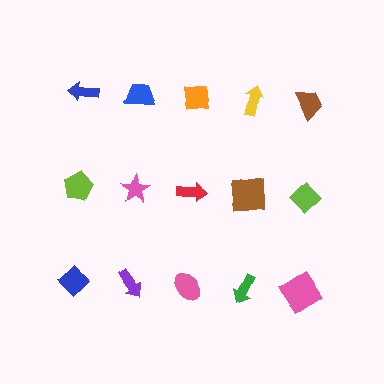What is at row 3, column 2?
A purple arrow.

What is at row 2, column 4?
A brown square.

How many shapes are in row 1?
5 shapes.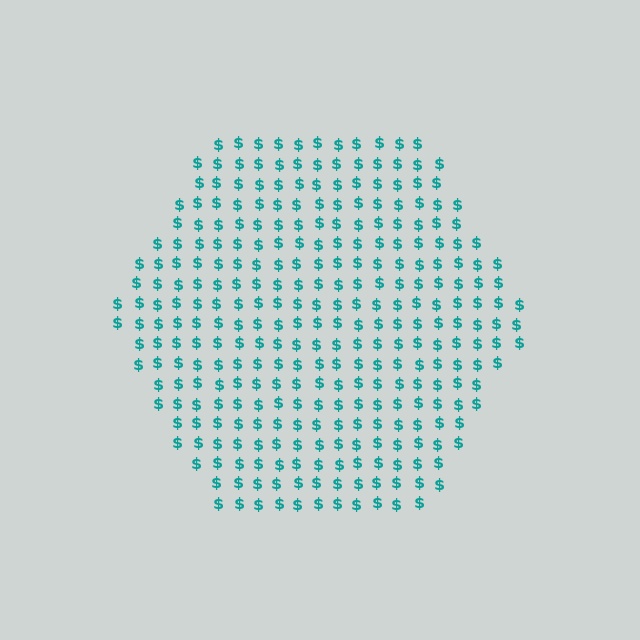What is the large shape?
The large shape is a hexagon.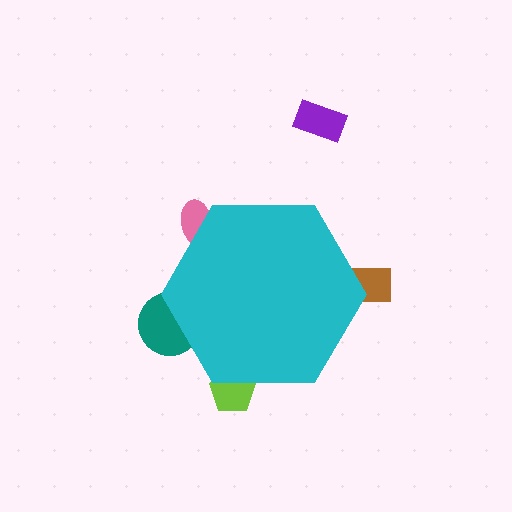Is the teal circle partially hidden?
Yes, the teal circle is partially hidden behind the cyan hexagon.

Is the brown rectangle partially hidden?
Yes, the brown rectangle is partially hidden behind the cyan hexagon.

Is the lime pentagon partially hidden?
Yes, the lime pentagon is partially hidden behind the cyan hexagon.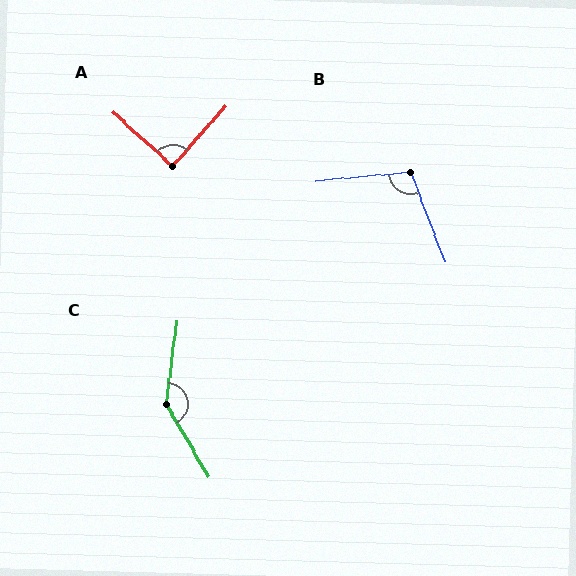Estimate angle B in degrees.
Approximately 105 degrees.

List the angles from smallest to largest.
A (89°), B (105°), C (142°).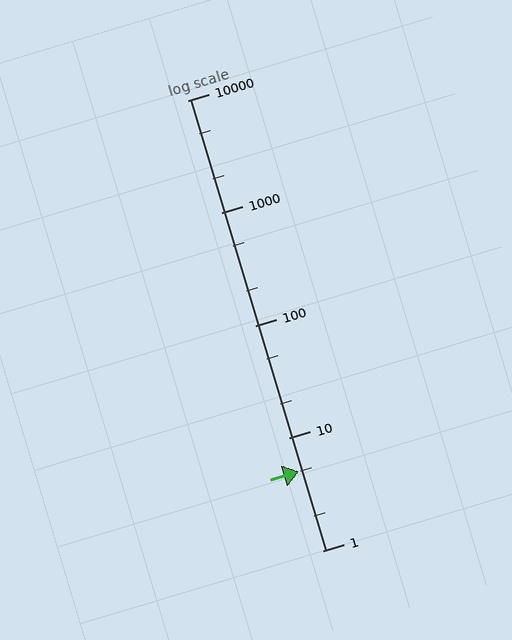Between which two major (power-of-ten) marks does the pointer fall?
The pointer is between 1 and 10.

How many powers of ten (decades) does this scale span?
The scale spans 4 decades, from 1 to 10000.